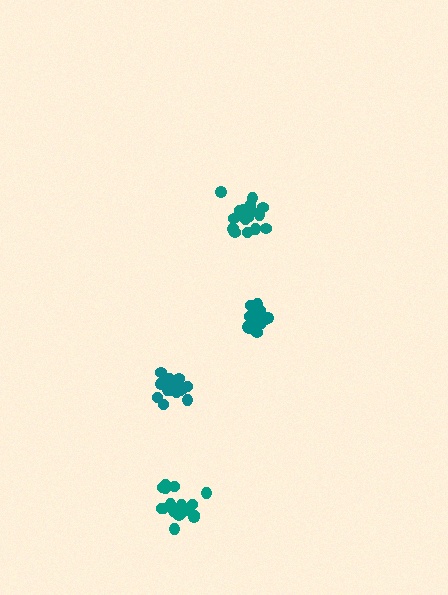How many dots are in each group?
Group 1: 16 dots, Group 2: 18 dots, Group 3: 19 dots, Group 4: 20 dots (73 total).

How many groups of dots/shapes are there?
There are 4 groups.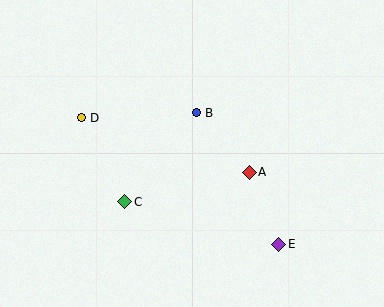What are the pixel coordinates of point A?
Point A is at (249, 172).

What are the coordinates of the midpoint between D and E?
The midpoint between D and E is at (180, 181).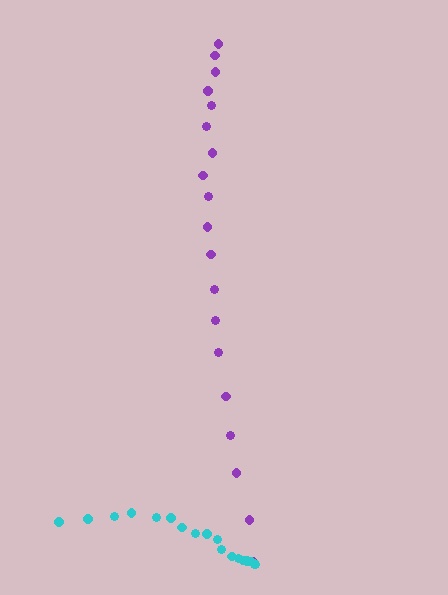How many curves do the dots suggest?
There are 2 distinct paths.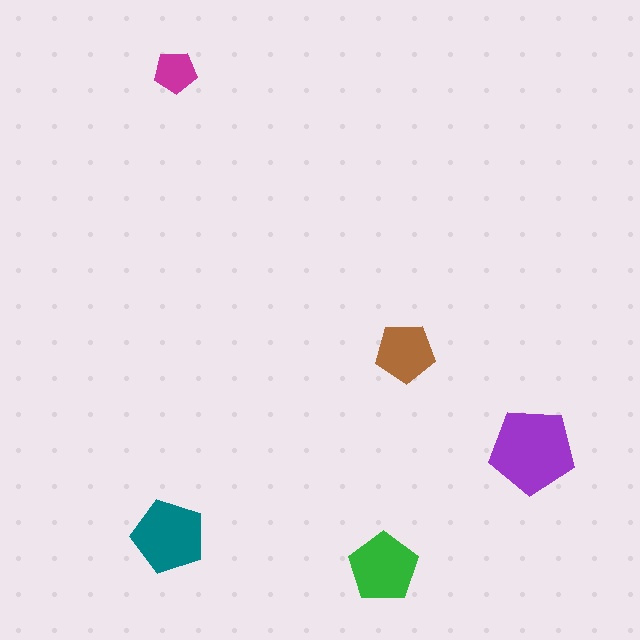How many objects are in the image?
There are 5 objects in the image.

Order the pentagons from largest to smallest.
the purple one, the teal one, the green one, the brown one, the magenta one.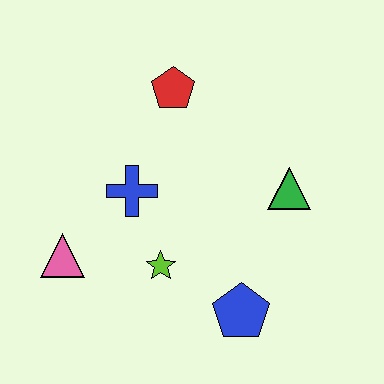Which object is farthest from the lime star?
The red pentagon is farthest from the lime star.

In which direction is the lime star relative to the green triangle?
The lime star is to the left of the green triangle.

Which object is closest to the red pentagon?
The blue cross is closest to the red pentagon.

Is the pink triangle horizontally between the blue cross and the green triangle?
No